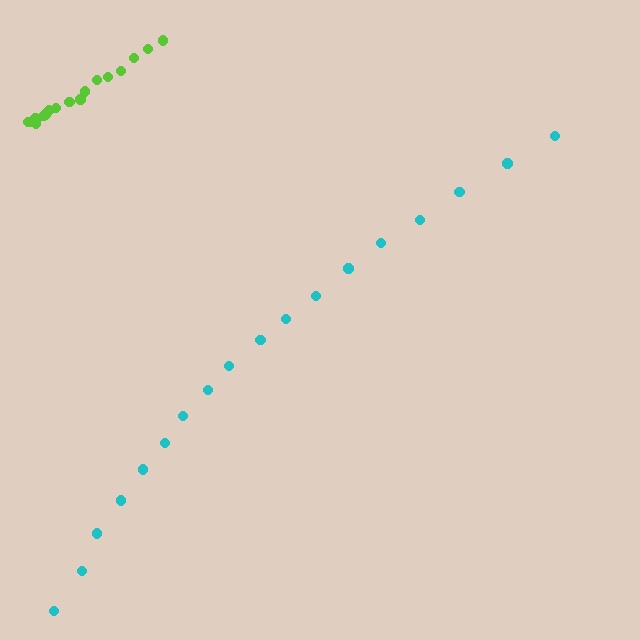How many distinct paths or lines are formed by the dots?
There are 2 distinct paths.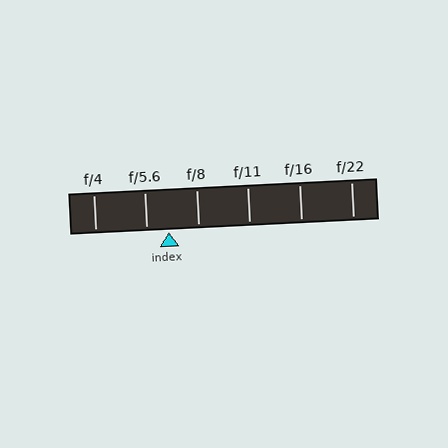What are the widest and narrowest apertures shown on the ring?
The widest aperture shown is f/4 and the narrowest is f/22.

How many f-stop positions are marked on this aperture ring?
There are 6 f-stop positions marked.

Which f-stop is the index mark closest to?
The index mark is closest to f/5.6.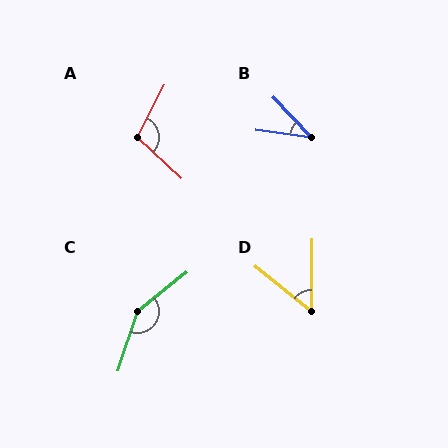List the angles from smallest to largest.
B (39°), D (52°), A (105°), C (147°).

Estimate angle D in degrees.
Approximately 52 degrees.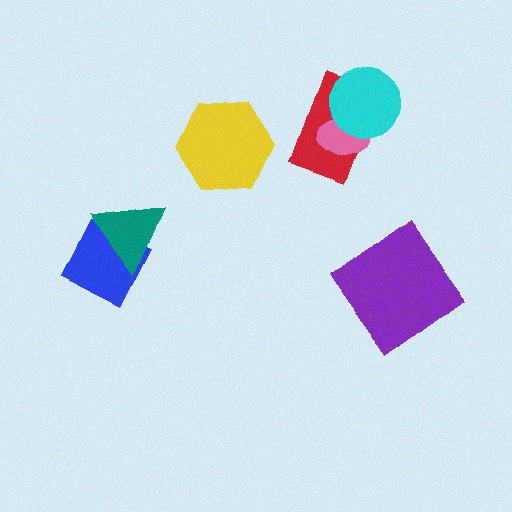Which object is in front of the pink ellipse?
The cyan circle is in front of the pink ellipse.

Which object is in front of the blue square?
The teal triangle is in front of the blue square.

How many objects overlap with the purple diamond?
0 objects overlap with the purple diamond.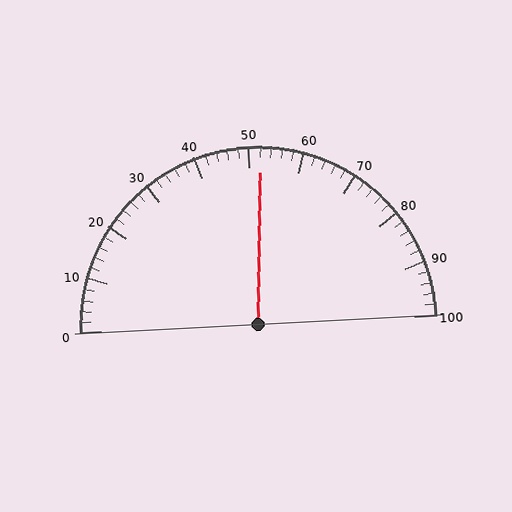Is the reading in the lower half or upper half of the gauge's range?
The reading is in the upper half of the range (0 to 100).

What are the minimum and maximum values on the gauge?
The gauge ranges from 0 to 100.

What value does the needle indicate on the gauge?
The needle indicates approximately 52.